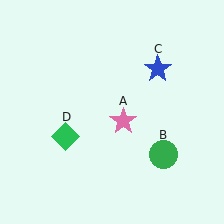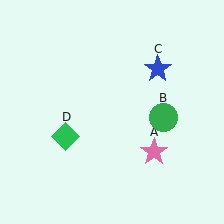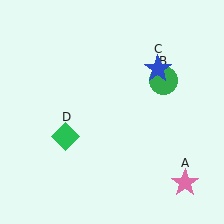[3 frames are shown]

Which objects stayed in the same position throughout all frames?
Blue star (object C) and green diamond (object D) remained stationary.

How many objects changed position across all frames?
2 objects changed position: pink star (object A), green circle (object B).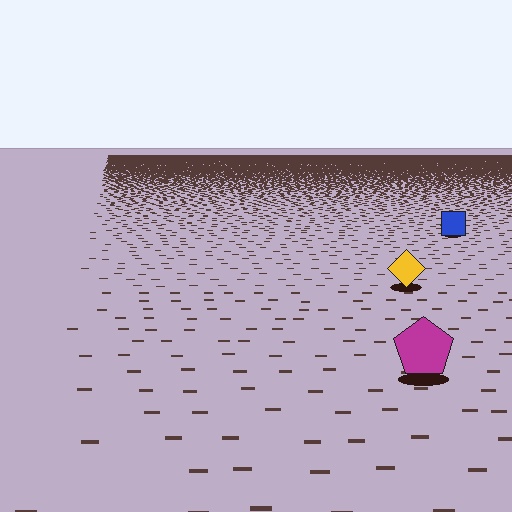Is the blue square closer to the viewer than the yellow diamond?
No. The yellow diamond is closer — you can tell from the texture gradient: the ground texture is coarser near it.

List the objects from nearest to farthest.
From nearest to farthest: the magenta pentagon, the yellow diamond, the blue square.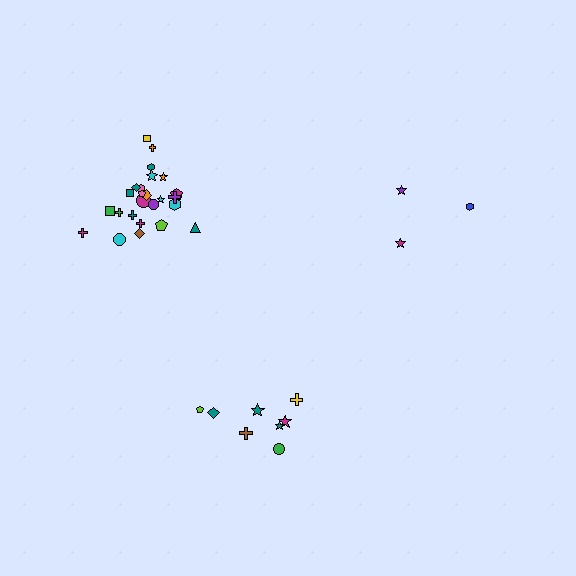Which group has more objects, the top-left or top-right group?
The top-left group.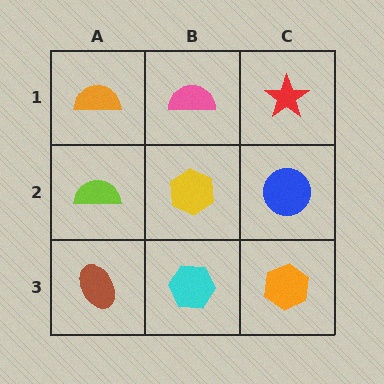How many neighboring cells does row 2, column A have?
3.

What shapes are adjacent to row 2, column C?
A red star (row 1, column C), an orange hexagon (row 3, column C), a yellow hexagon (row 2, column B).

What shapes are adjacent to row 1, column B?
A yellow hexagon (row 2, column B), an orange semicircle (row 1, column A), a red star (row 1, column C).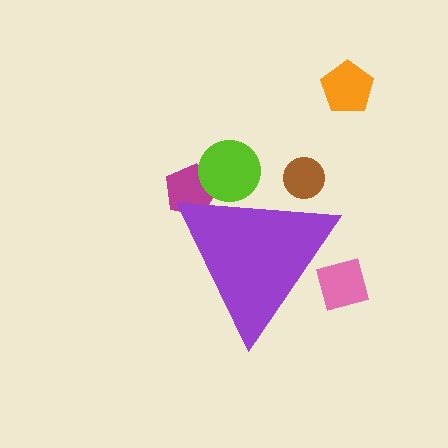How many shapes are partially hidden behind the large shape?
4 shapes are partially hidden.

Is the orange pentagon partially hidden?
No, the orange pentagon is fully visible.